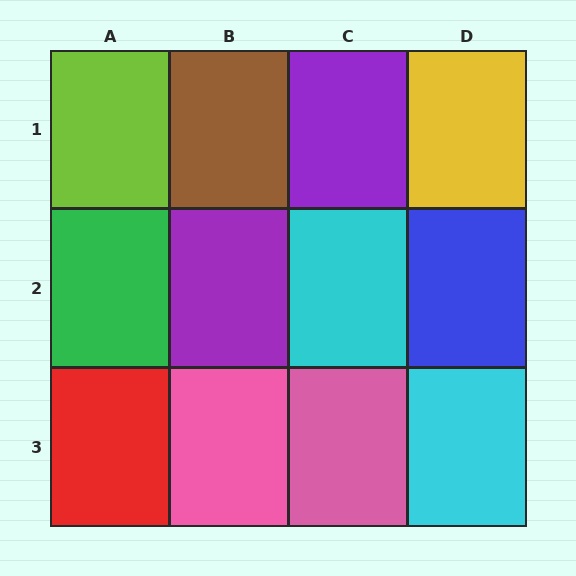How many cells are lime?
1 cell is lime.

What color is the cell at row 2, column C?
Cyan.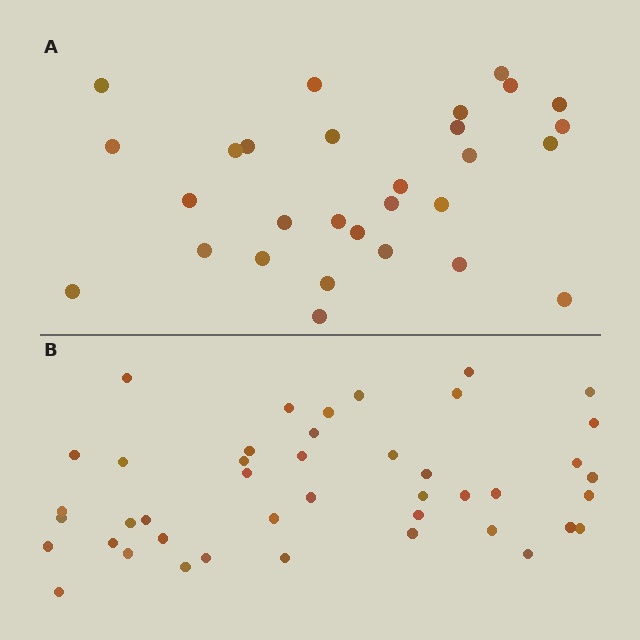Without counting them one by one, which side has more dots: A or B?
Region B (the bottom region) has more dots.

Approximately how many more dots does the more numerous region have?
Region B has approximately 15 more dots than region A.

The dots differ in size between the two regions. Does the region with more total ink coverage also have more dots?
No. Region A has more total ink coverage because its dots are larger, but region B actually contains more individual dots. Total area can be misleading — the number of items is what matters here.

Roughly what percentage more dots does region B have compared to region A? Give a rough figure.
About 50% more.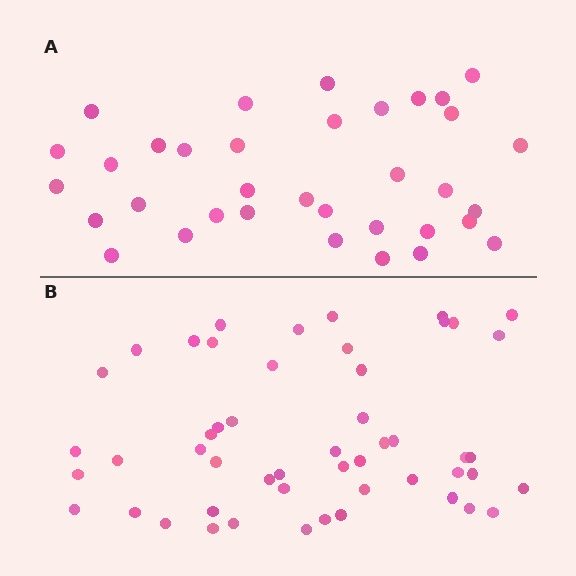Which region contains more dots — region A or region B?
Region B (the bottom region) has more dots.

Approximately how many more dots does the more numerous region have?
Region B has approximately 15 more dots than region A.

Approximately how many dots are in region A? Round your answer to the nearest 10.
About 40 dots. (The exact count is 35, which rounds to 40.)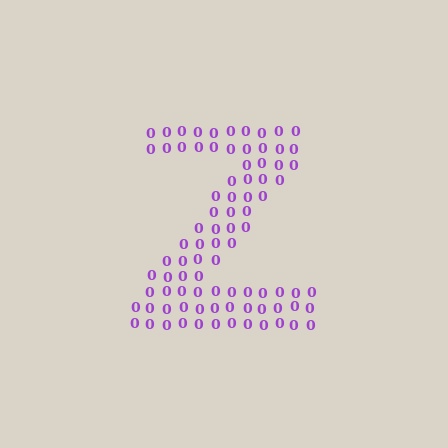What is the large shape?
The large shape is the letter Z.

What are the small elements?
The small elements are digit 0's.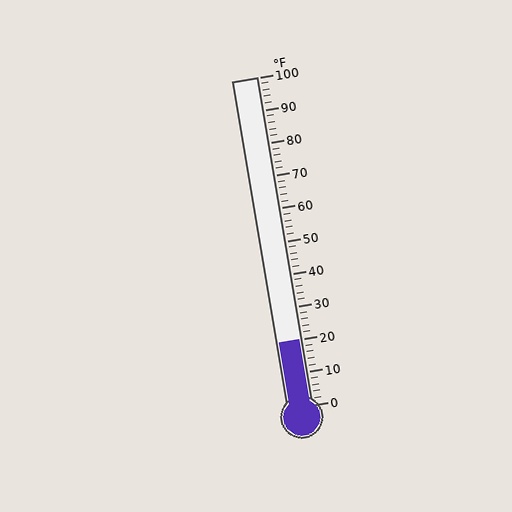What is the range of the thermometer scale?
The thermometer scale ranges from 0°F to 100°F.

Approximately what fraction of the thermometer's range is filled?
The thermometer is filled to approximately 20% of its range.